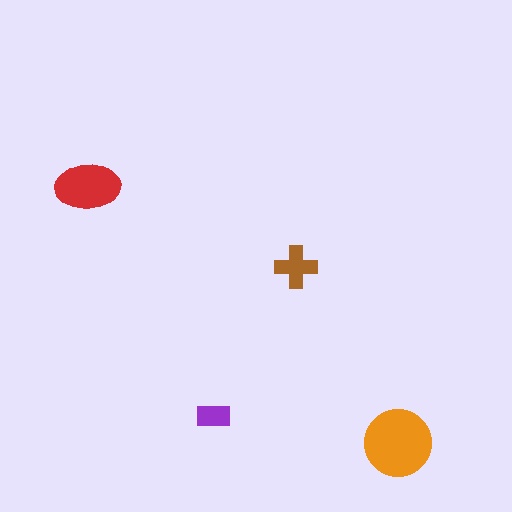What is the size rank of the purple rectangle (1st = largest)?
4th.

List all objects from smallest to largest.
The purple rectangle, the brown cross, the red ellipse, the orange circle.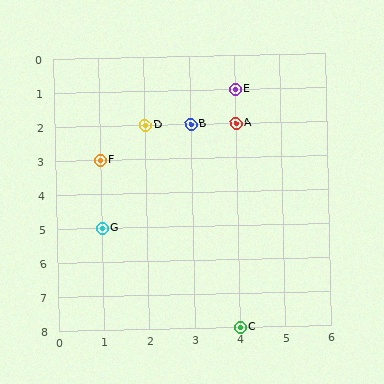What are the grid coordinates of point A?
Point A is at grid coordinates (4, 2).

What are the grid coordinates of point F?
Point F is at grid coordinates (1, 3).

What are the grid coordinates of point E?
Point E is at grid coordinates (4, 1).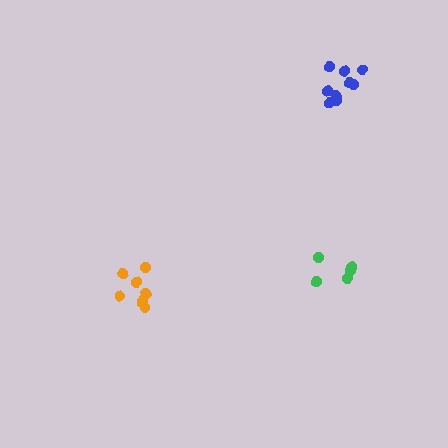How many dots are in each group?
Group 1: 5 dots, Group 2: 10 dots, Group 3: 8 dots (23 total).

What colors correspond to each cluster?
The clusters are colored: green, blue, orange.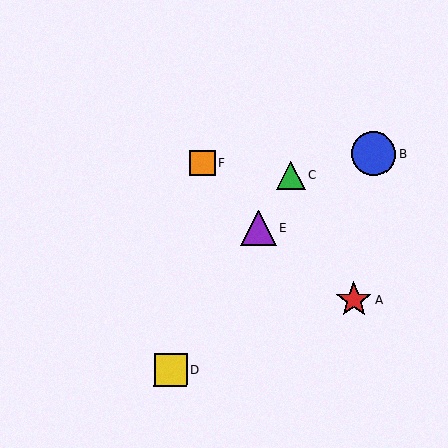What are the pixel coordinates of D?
Object D is at (170, 370).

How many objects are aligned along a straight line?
3 objects (C, D, E) are aligned along a straight line.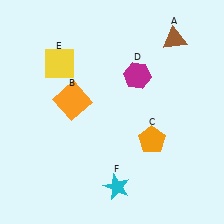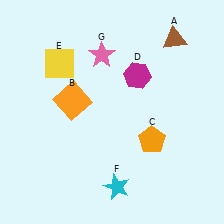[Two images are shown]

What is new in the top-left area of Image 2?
A pink star (G) was added in the top-left area of Image 2.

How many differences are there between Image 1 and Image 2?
There is 1 difference between the two images.